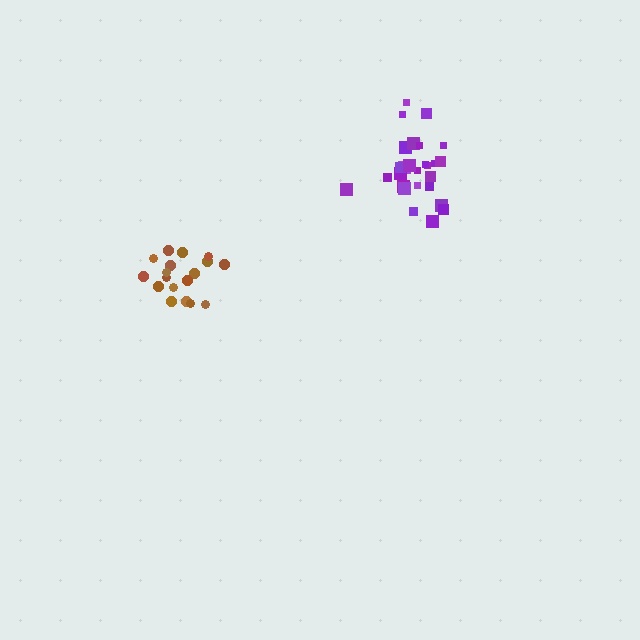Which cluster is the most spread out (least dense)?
Brown.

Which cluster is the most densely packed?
Purple.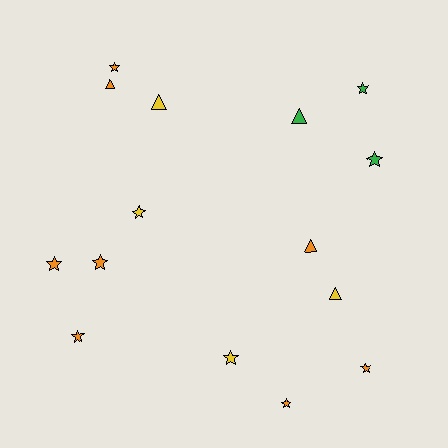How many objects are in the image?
There are 15 objects.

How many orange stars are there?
There are 6 orange stars.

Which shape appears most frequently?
Star, with 10 objects.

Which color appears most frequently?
Orange, with 8 objects.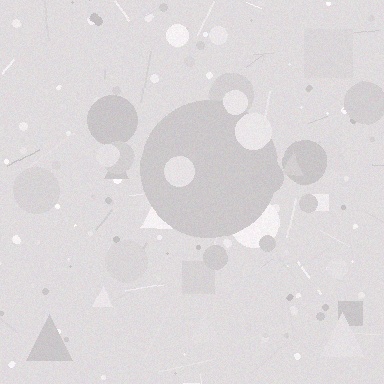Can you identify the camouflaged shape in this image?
The camouflaged shape is a circle.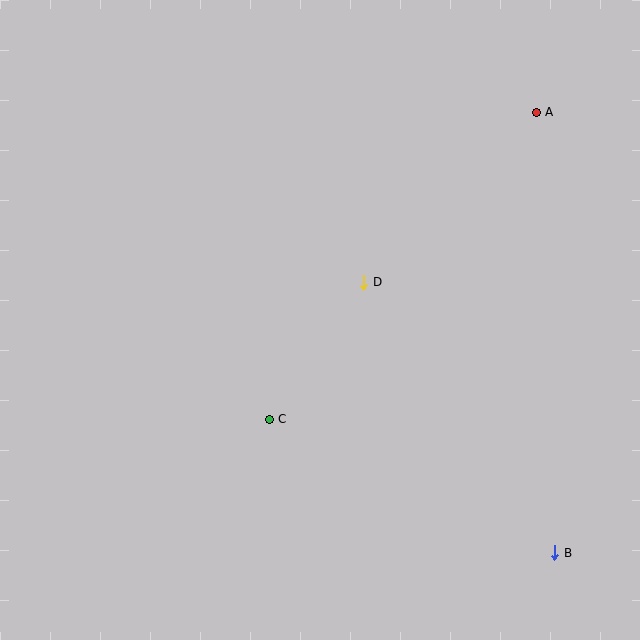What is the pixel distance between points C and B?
The distance between C and B is 315 pixels.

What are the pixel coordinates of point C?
Point C is at (269, 419).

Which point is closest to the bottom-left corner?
Point C is closest to the bottom-left corner.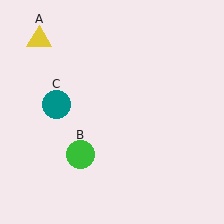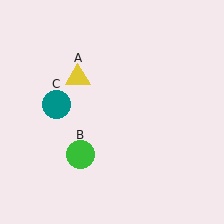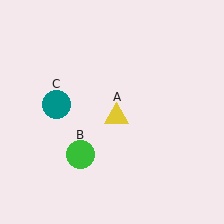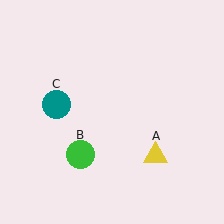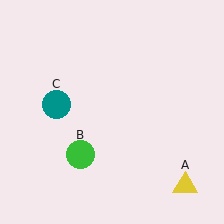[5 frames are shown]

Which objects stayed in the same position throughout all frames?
Green circle (object B) and teal circle (object C) remained stationary.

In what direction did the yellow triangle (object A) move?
The yellow triangle (object A) moved down and to the right.